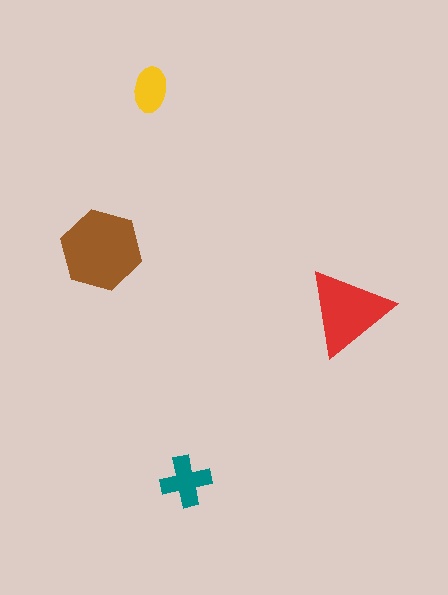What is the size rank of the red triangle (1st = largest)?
2nd.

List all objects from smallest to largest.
The yellow ellipse, the teal cross, the red triangle, the brown hexagon.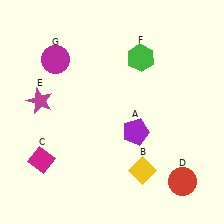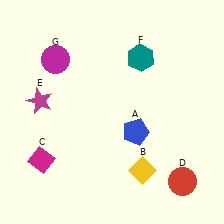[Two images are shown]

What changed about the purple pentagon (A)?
In Image 1, A is purple. In Image 2, it changed to blue.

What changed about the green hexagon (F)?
In Image 1, F is green. In Image 2, it changed to teal.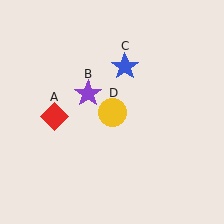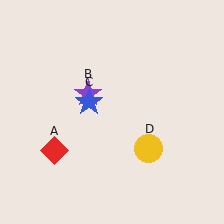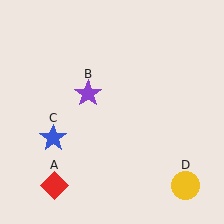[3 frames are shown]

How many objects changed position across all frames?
3 objects changed position: red diamond (object A), blue star (object C), yellow circle (object D).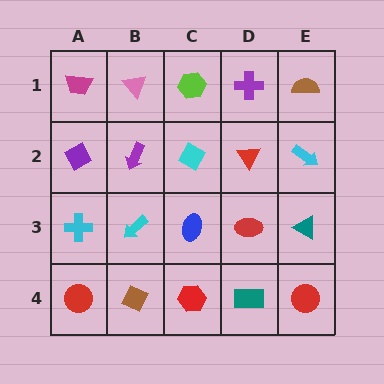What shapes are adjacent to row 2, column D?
A purple cross (row 1, column D), a red ellipse (row 3, column D), a cyan diamond (row 2, column C), a cyan arrow (row 2, column E).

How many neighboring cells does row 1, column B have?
3.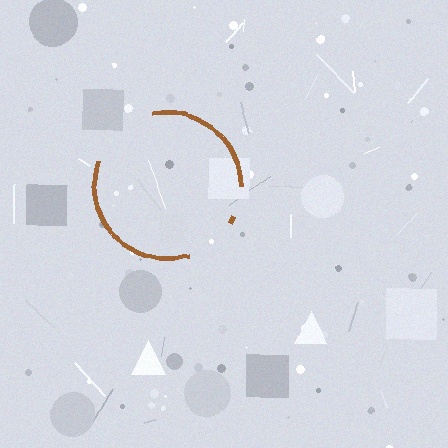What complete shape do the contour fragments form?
The contour fragments form a circle.